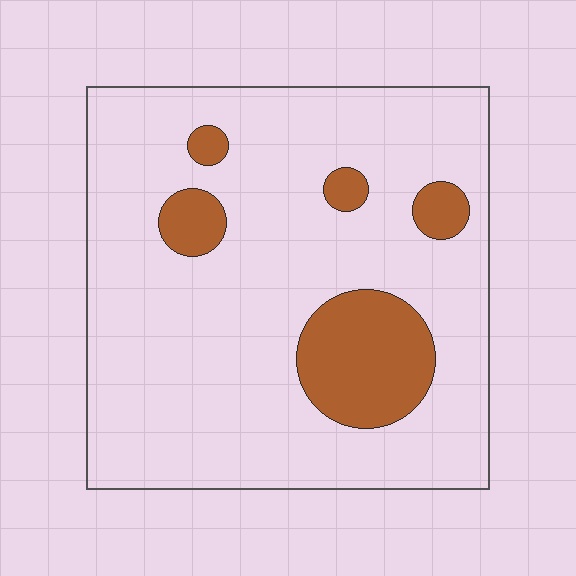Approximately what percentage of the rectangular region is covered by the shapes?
Approximately 15%.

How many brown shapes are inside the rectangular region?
5.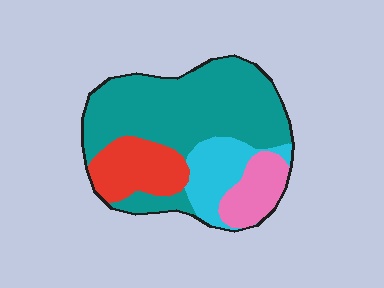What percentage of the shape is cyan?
Cyan covers 15% of the shape.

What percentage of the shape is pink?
Pink covers roughly 10% of the shape.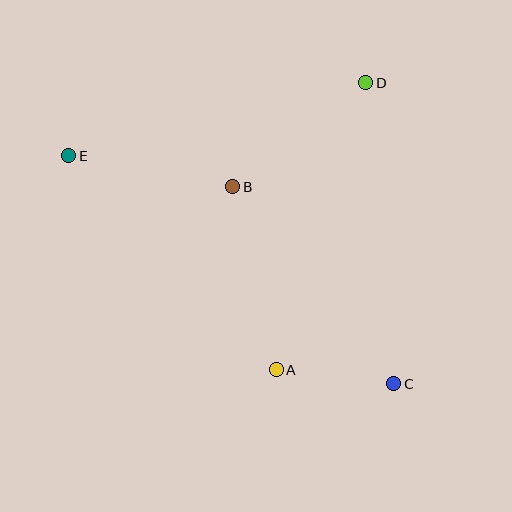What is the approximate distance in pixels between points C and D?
The distance between C and D is approximately 302 pixels.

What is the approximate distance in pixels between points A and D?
The distance between A and D is approximately 300 pixels.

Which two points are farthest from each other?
Points C and E are farthest from each other.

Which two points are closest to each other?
Points A and C are closest to each other.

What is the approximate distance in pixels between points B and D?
The distance between B and D is approximately 169 pixels.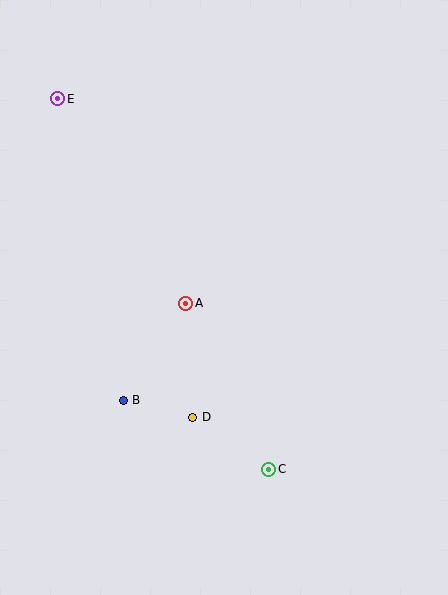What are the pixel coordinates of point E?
Point E is at (58, 99).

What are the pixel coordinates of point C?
Point C is at (269, 469).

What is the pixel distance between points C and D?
The distance between C and D is 92 pixels.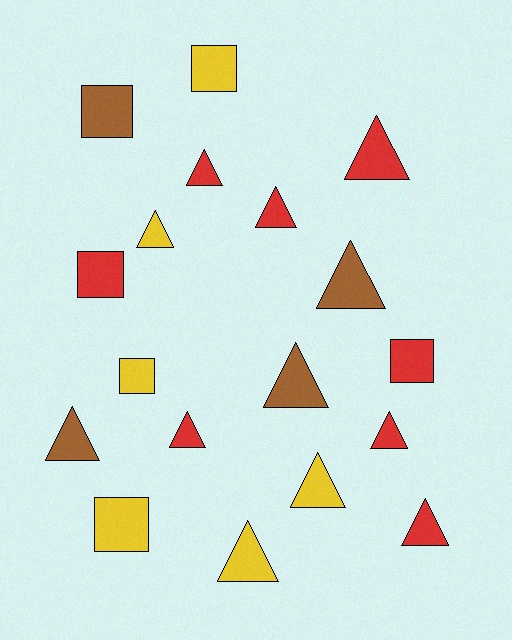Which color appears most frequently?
Red, with 8 objects.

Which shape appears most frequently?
Triangle, with 12 objects.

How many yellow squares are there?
There are 3 yellow squares.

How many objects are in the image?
There are 18 objects.